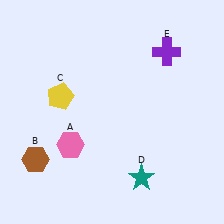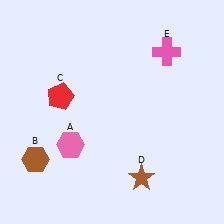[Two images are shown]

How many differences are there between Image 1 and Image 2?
There are 3 differences between the two images.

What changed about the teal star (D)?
In Image 1, D is teal. In Image 2, it changed to brown.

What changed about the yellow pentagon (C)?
In Image 1, C is yellow. In Image 2, it changed to red.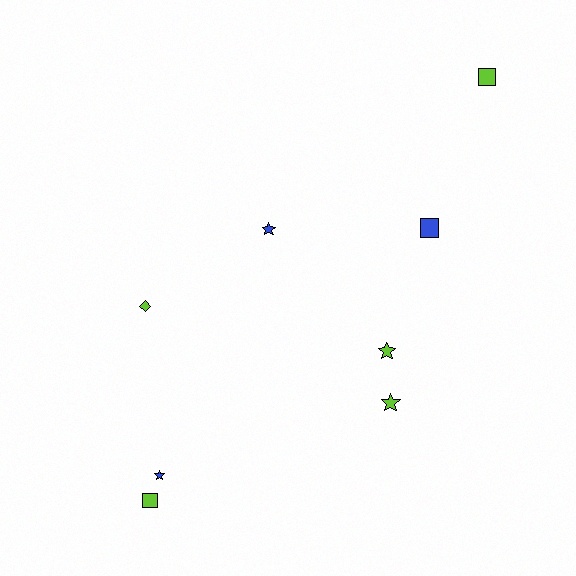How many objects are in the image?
There are 8 objects.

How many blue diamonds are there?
There are no blue diamonds.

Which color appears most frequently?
Lime, with 5 objects.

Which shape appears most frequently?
Star, with 4 objects.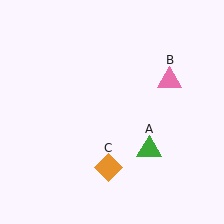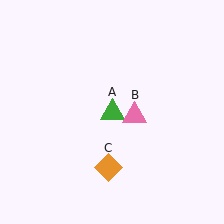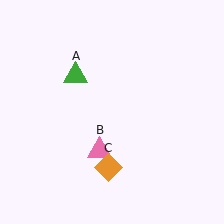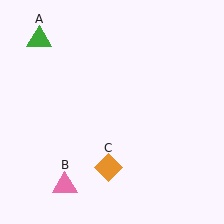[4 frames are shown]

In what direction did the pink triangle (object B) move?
The pink triangle (object B) moved down and to the left.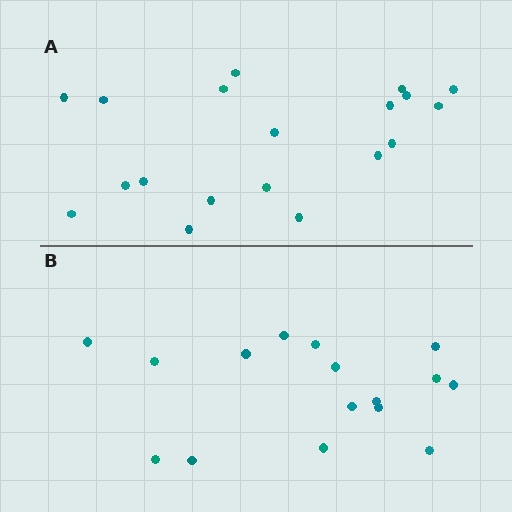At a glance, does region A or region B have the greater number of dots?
Region A (the top region) has more dots.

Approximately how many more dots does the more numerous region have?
Region A has just a few more — roughly 2 or 3 more dots than region B.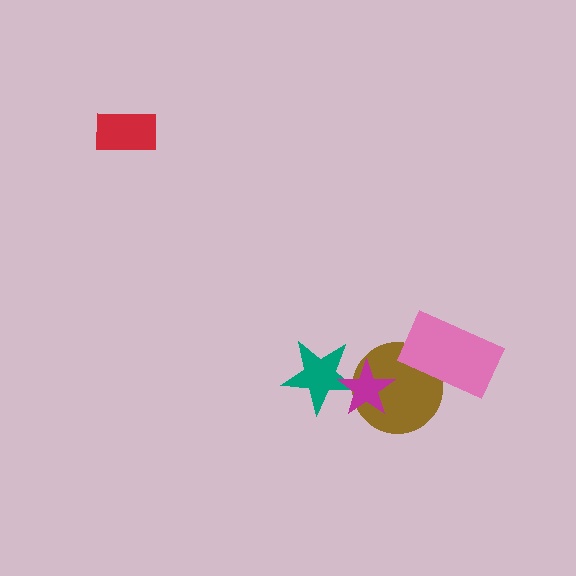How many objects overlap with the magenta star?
2 objects overlap with the magenta star.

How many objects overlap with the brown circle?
2 objects overlap with the brown circle.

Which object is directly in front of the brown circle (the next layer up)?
The magenta star is directly in front of the brown circle.